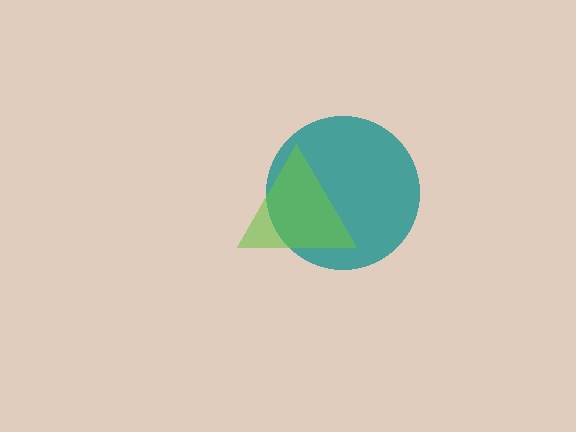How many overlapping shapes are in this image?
There are 2 overlapping shapes in the image.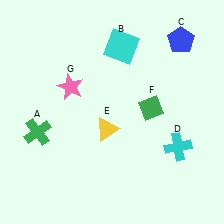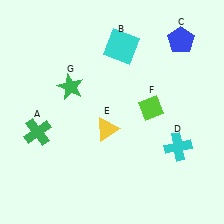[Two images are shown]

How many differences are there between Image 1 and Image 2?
There are 2 differences between the two images.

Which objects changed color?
F changed from green to lime. G changed from pink to green.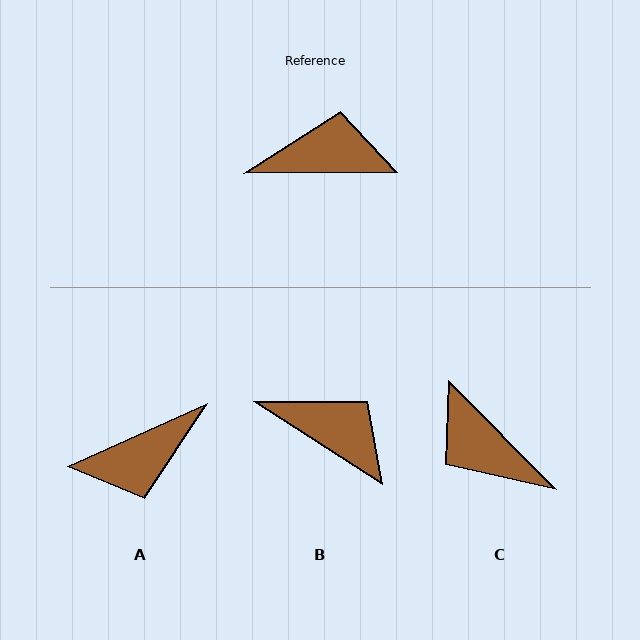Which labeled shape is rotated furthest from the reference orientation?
A, about 156 degrees away.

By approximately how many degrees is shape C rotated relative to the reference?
Approximately 134 degrees counter-clockwise.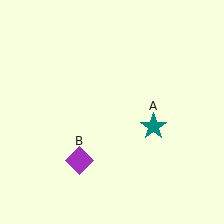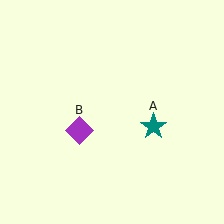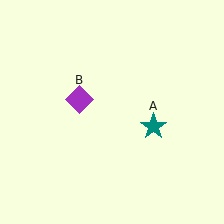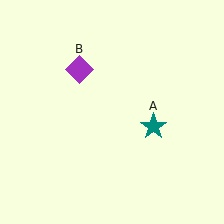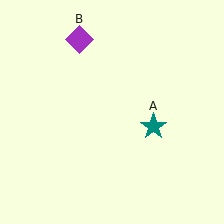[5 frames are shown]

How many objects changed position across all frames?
1 object changed position: purple diamond (object B).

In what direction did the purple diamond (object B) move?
The purple diamond (object B) moved up.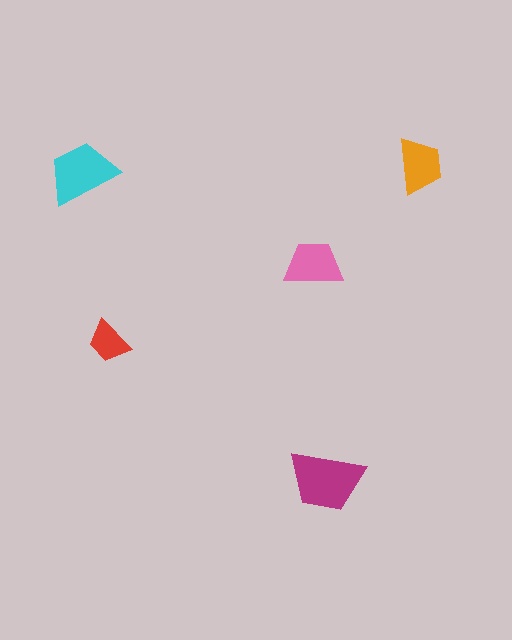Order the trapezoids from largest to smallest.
the magenta one, the cyan one, the pink one, the orange one, the red one.